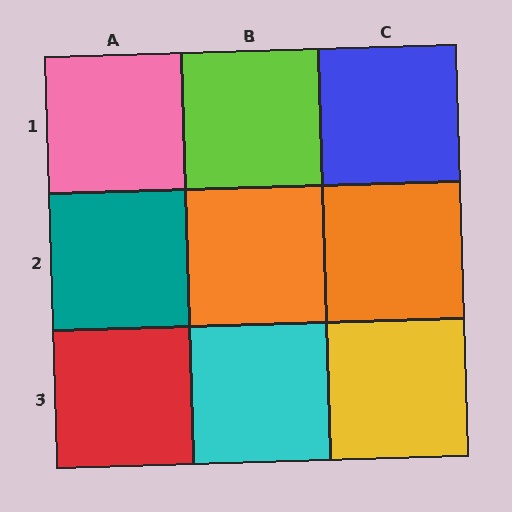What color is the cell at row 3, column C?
Yellow.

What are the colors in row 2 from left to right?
Teal, orange, orange.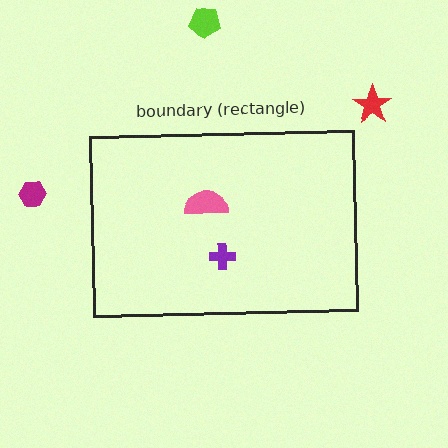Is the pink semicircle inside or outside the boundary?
Inside.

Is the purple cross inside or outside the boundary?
Inside.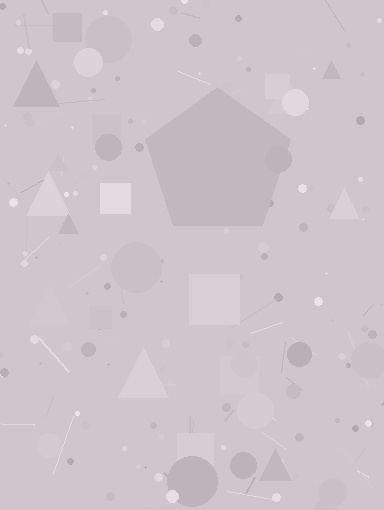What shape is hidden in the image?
A pentagon is hidden in the image.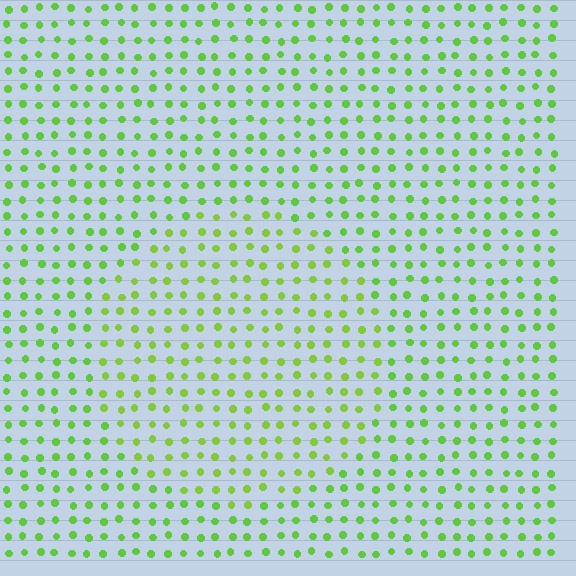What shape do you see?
I see a circle.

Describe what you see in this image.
The image is filled with small lime elements in a uniform arrangement. A circle-shaped region is visible where the elements are tinted to a slightly different hue, forming a subtle color boundary.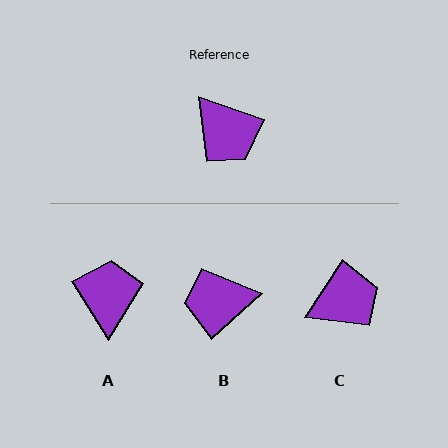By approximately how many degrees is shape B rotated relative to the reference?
Approximately 119 degrees clockwise.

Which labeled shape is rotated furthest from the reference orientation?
A, about 142 degrees away.